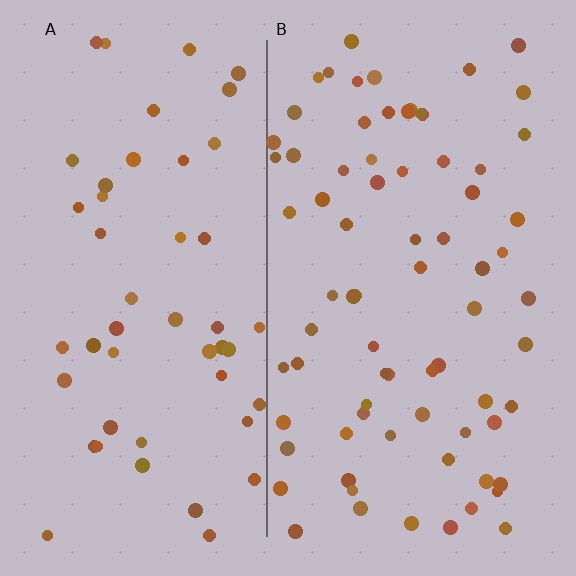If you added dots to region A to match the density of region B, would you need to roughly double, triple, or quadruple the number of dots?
Approximately double.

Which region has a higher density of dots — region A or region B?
B (the right).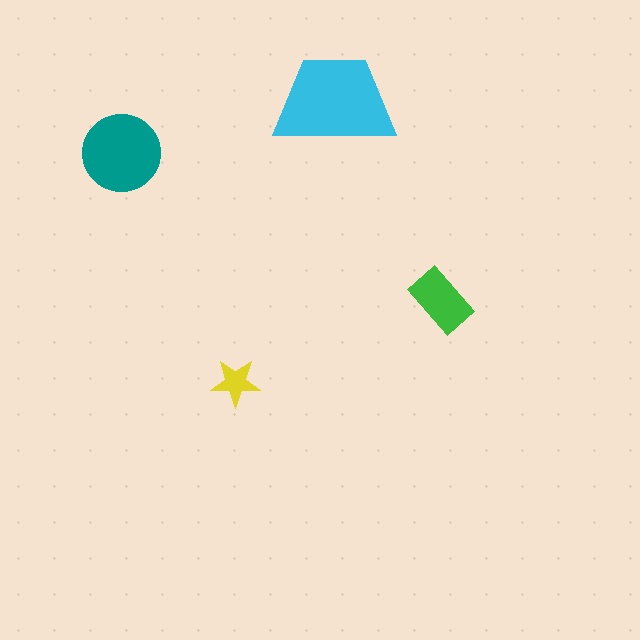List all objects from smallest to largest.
The yellow star, the green rectangle, the teal circle, the cyan trapezoid.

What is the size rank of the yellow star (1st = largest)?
4th.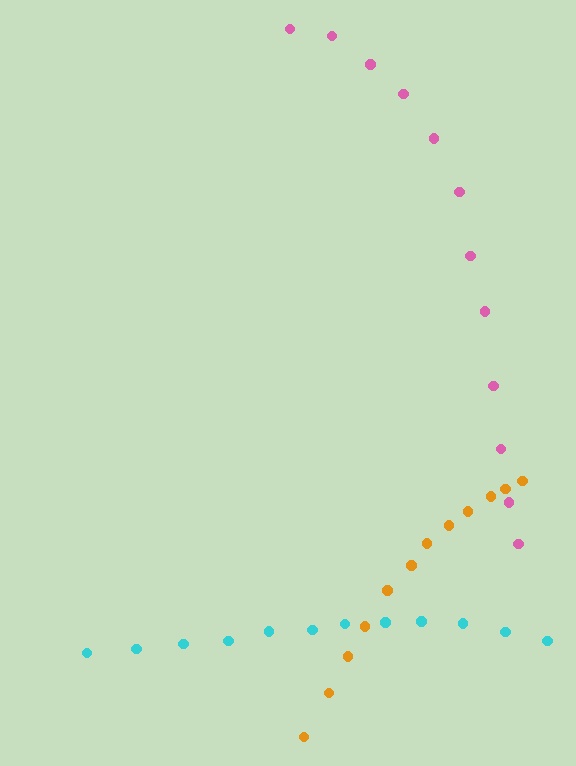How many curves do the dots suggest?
There are 3 distinct paths.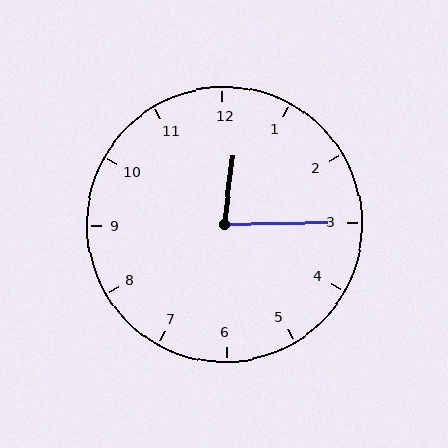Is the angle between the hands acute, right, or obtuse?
It is acute.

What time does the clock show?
12:15.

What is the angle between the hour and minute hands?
Approximately 82 degrees.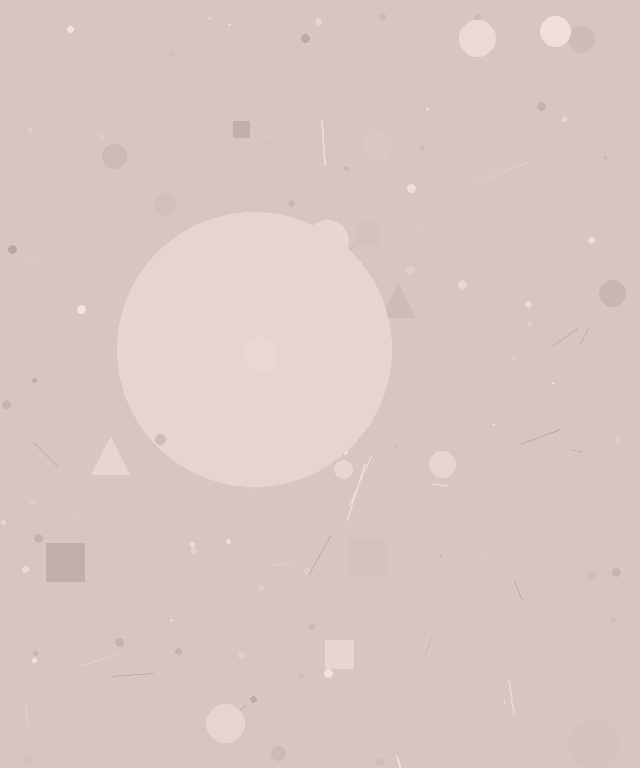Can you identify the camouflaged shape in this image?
The camouflaged shape is a circle.